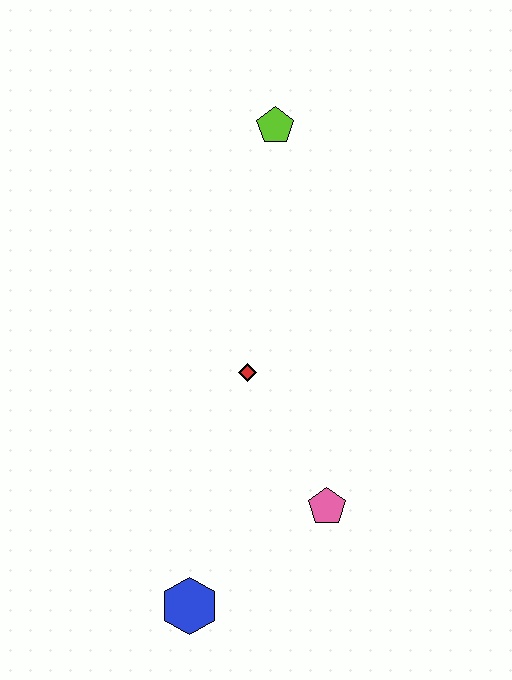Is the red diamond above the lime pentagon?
No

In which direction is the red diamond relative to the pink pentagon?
The red diamond is above the pink pentagon.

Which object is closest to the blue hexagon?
The pink pentagon is closest to the blue hexagon.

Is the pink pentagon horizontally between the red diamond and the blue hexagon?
No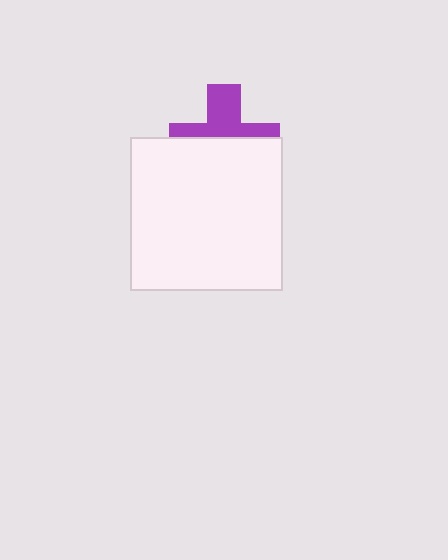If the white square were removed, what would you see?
You would see the complete purple cross.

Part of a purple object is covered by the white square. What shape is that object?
It is a cross.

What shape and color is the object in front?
The object in front is a white square.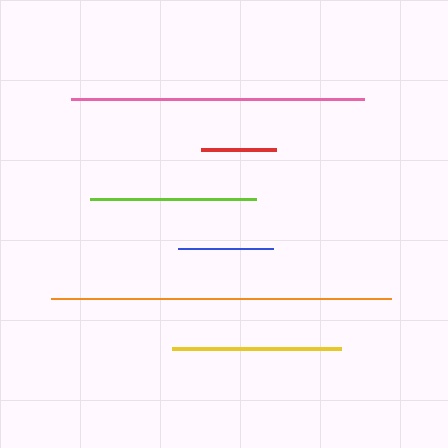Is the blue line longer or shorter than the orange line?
The orange line is longer than the blue line.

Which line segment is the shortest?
The red line is the shortest at approximately 75 pixels.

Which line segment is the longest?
The orange line is the longest at approximately 340 pixels.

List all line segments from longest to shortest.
From longest to shortest: orange, pink, yellow, lime, blue, red.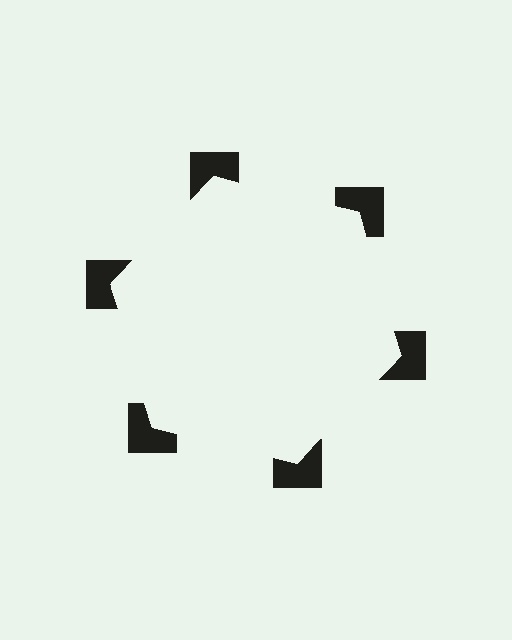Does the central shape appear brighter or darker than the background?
It typically appears slightly brighter than the background, even though no actual brightness change is drawn.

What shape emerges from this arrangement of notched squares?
An illusory hexagon — its edges are inferred from the aligned wedge cuts in the notched squares, not physically drawn.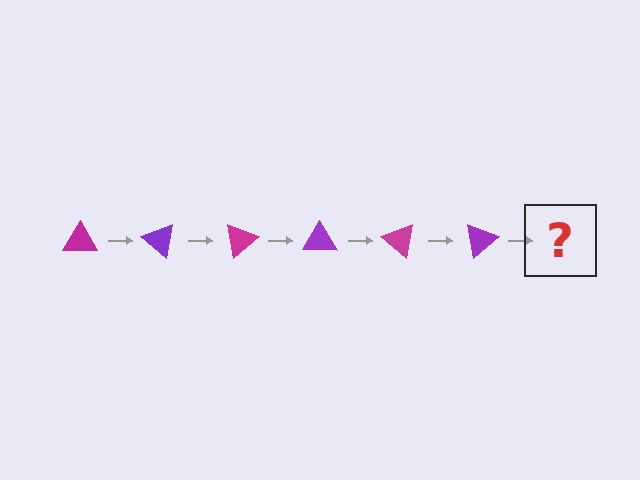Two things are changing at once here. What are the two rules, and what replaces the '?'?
The two rules are that it rotates 40 degrees each step and the color cycles through magenta and purple. The '?' should be a magenta triangle, rotated 240 degrees from the start.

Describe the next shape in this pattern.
It should be a magenta triangle, rotated 240 degrees from the start.